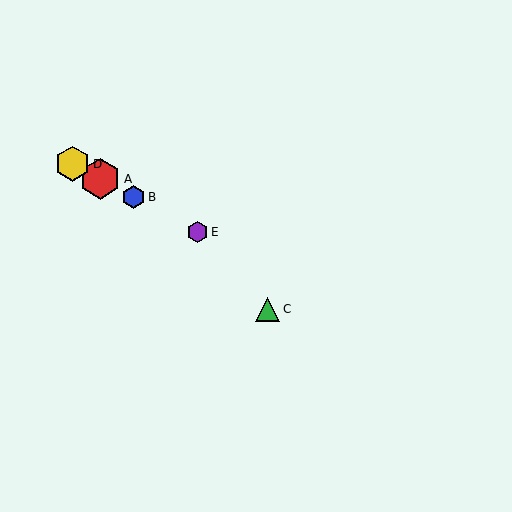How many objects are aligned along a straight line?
4 objects (A, B, D, E) are aligned along a straight line.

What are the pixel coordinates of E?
Object E is at (198, 232).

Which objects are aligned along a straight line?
Objects A, B, D, E are aligned along a straight line.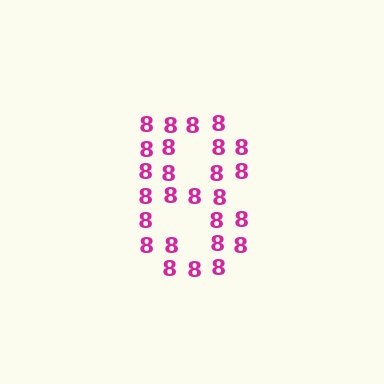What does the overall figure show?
The overall figure shows the digit 8.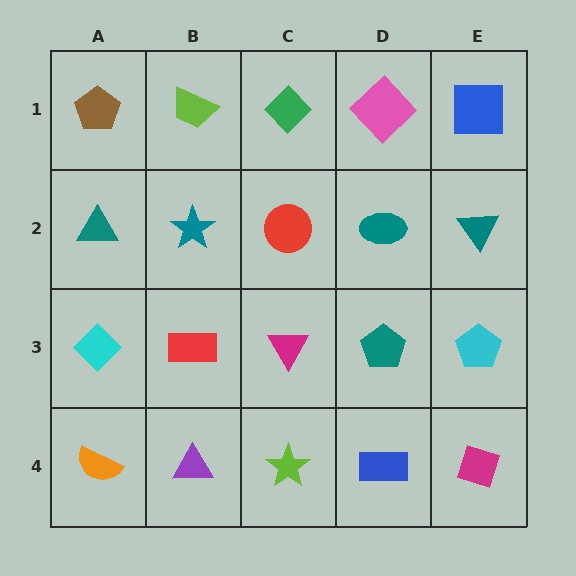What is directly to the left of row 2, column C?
A teal star.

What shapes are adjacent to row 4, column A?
A cyan diamond (row 3, column A), a purple triangle (row 4, column B).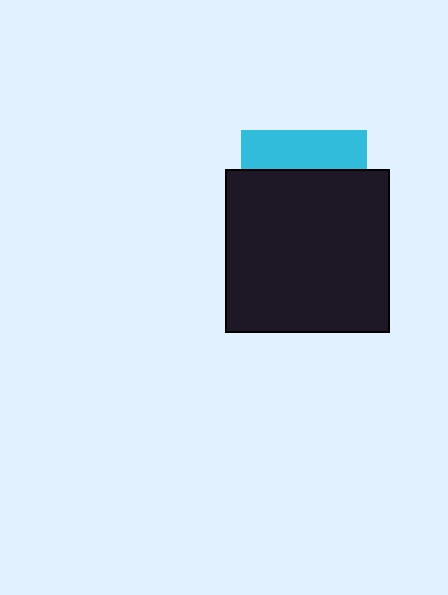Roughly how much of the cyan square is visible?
A small part of it is visible (roughly 31%).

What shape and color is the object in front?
The object in front is a black square.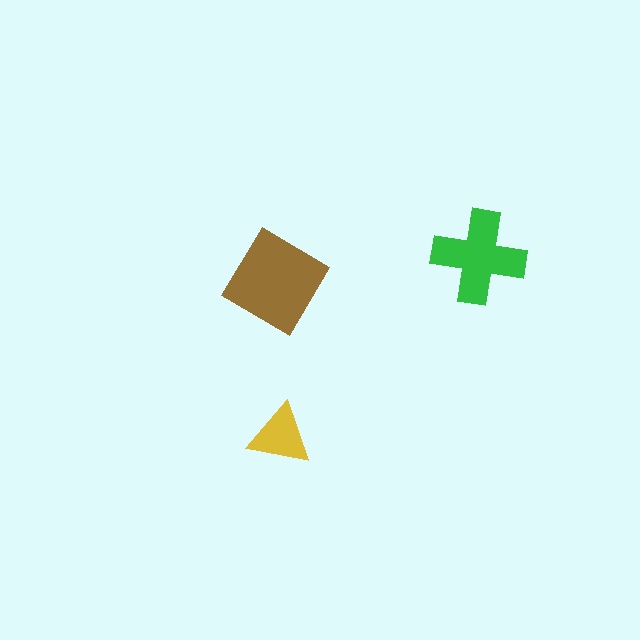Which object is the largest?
The brown diamond.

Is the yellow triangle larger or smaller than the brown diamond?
Smaller.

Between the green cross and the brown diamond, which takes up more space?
The brown diamond.